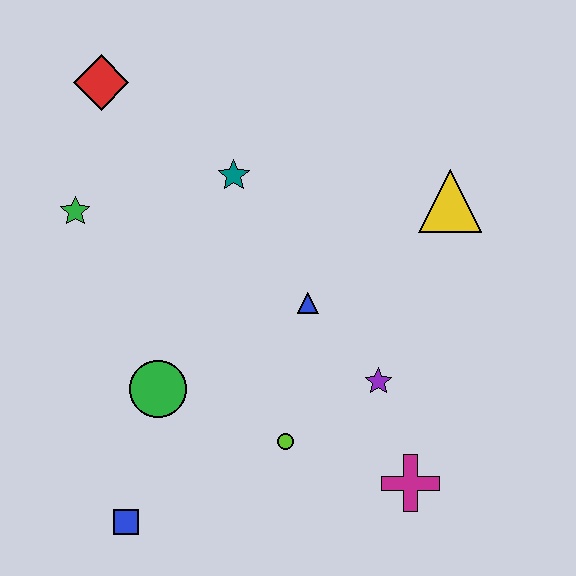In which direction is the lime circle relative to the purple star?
The lime circle is to the left of the purple star.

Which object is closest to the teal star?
The blue triangle is closest to the teal star.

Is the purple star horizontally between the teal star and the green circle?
No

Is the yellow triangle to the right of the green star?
Yes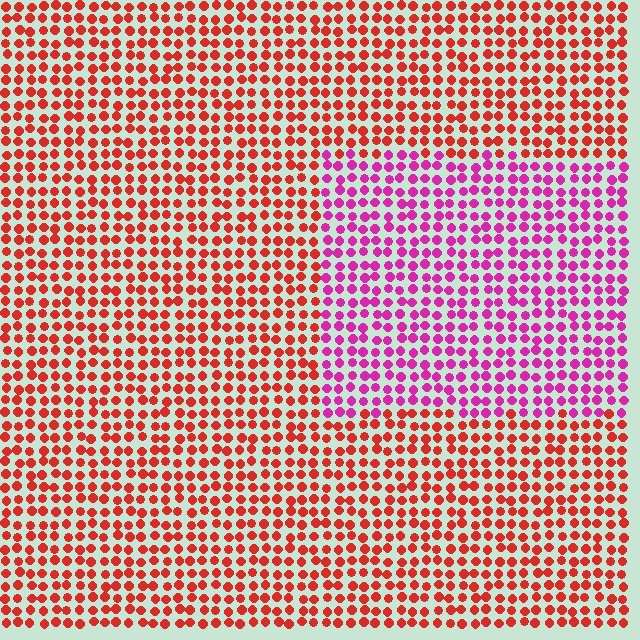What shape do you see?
I see a rectangle.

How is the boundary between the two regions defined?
The boundary is defined purely by a slight shift in hue (about 47 degrees). Spacing, size, and orientation are identical on both sides.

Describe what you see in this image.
The image is filled with small red elements in a uniform arrangement. A rectangle-shaped region is visible where the elements are tinted to a slightly different hue, forming a subtle color boundary.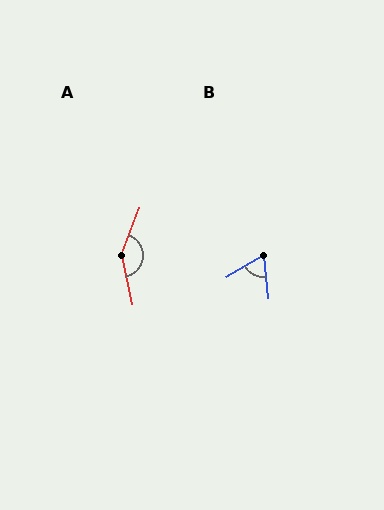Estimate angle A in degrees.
Approximately 147 degrees.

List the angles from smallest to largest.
B (64°), A (147°).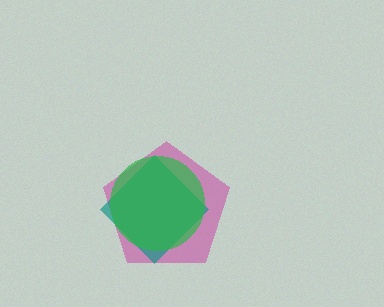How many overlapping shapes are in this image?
There are 3 overlapping shapes in the image.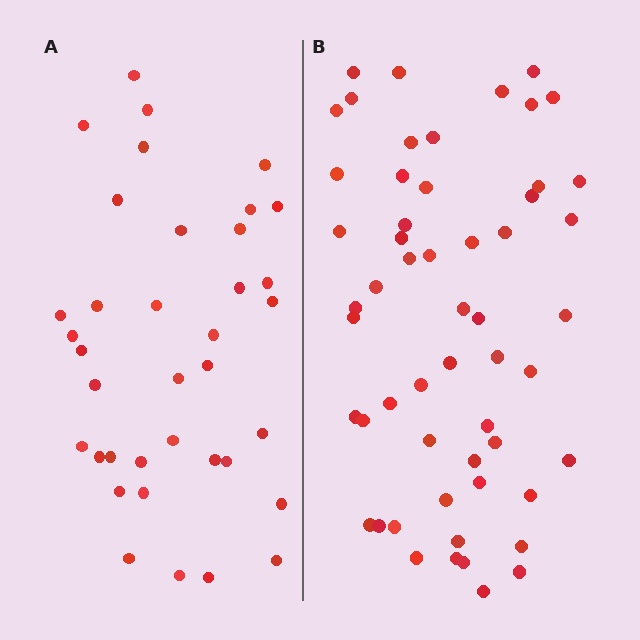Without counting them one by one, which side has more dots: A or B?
Region B (the right region) has more dots.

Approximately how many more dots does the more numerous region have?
Region B has approximately 20 more dots than region A.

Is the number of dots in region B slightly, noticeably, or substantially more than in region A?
Region B has substantially more. The ratio is roughly 1.5 to 1.